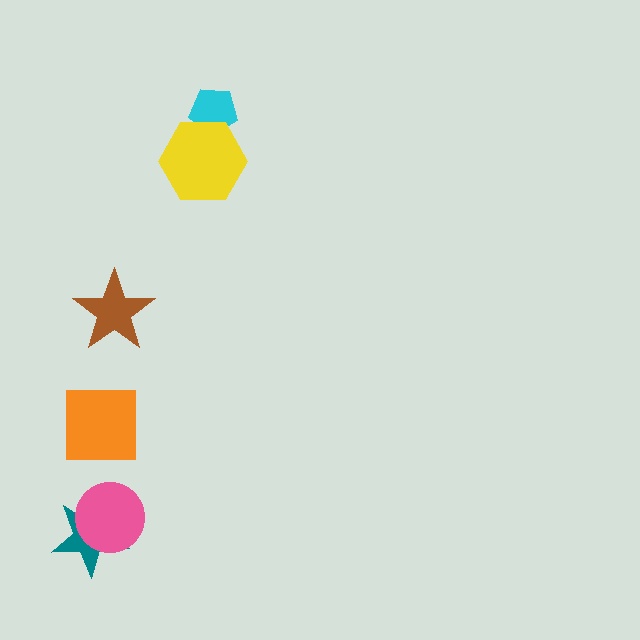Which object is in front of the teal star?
The pink circle is in front of the teal star.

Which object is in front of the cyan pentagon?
The yellow hexagon is in front of the cyan pentagon.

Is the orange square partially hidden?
No, no other shape covers it.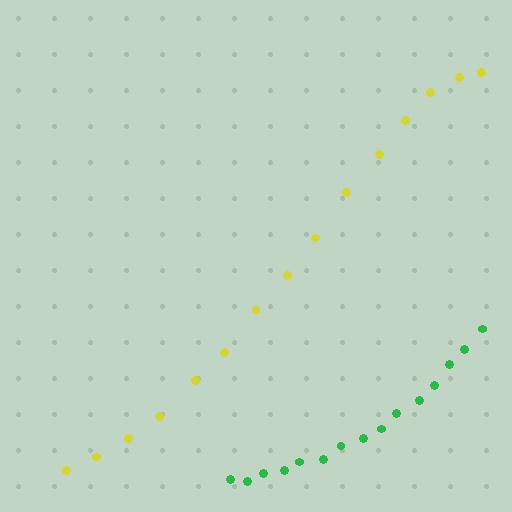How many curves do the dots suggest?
There are 2 distinct paths.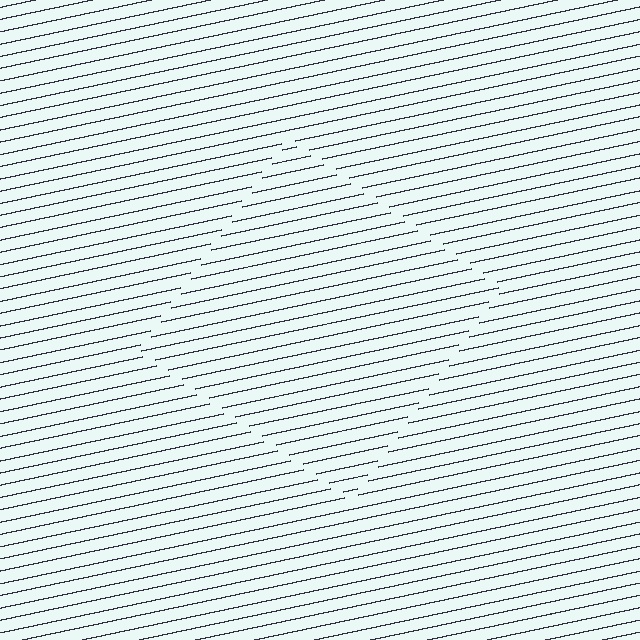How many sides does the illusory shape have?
4 sides — the line-ends trace a square.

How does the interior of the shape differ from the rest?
The interior of the shape contains the same grating, shifted by half a period — the contour is defined by the phase discontinuity where line-ends from the inner and outer gratings abut.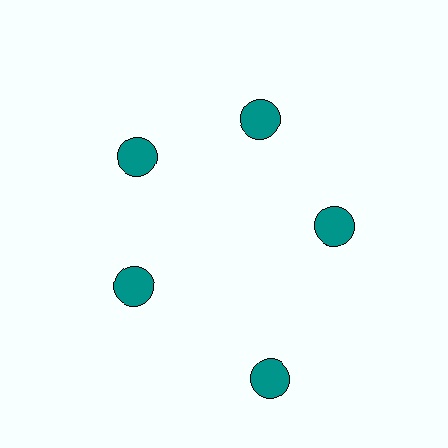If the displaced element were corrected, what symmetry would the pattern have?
It would have 5-fold rotational symmetry — the pattern would map onto itself every 72 degrees.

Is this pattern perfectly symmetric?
No. The 5 teal circles are arranged in a ring, but one element near the 5 o'clock position is pushed outward from the center, breaking the 5-fold rotational symmetry.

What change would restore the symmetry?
The symmetry would be restored by moving it inward, back onto the ring so that all 5 circles sit at equal angles and equal distance from the center.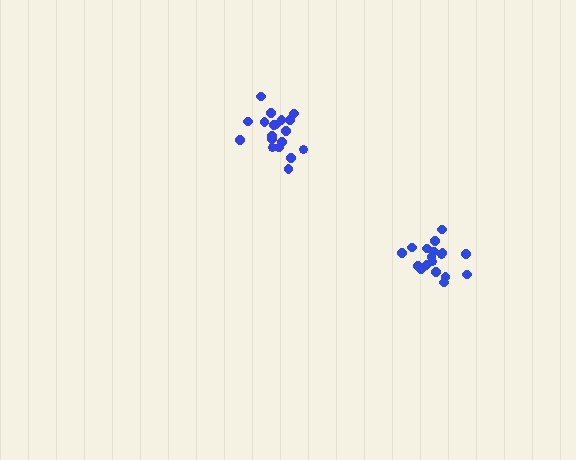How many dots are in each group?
Group 1: 19 dots, Group 2: 18 dots (37 total).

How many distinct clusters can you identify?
There are 2 distinct clusters.